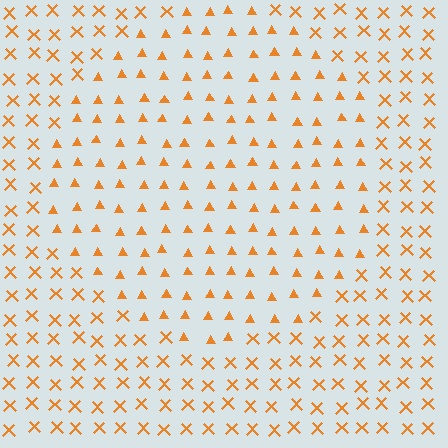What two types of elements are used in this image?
The image uses triangles inside the circle region and X marks outside it.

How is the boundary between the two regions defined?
The boundary is defined by a change in element shape: triangles inside vs. X marks outside. All elements share the same color and spacing.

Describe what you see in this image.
The image is filled with small orange elements arranged in a uniform grid. A circle-shaped region contains triangles, while the surrounding area contains X marks. The boundary is defined purely by the change in element shape.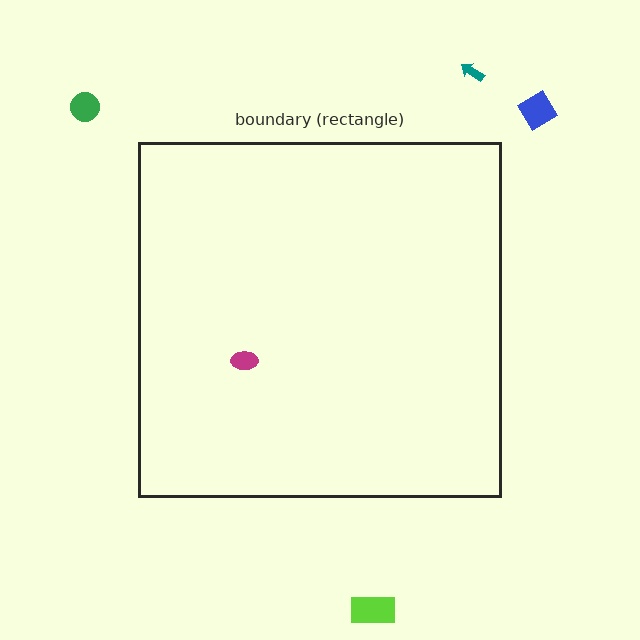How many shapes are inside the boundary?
1 inside, 4 outside.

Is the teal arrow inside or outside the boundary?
Outside.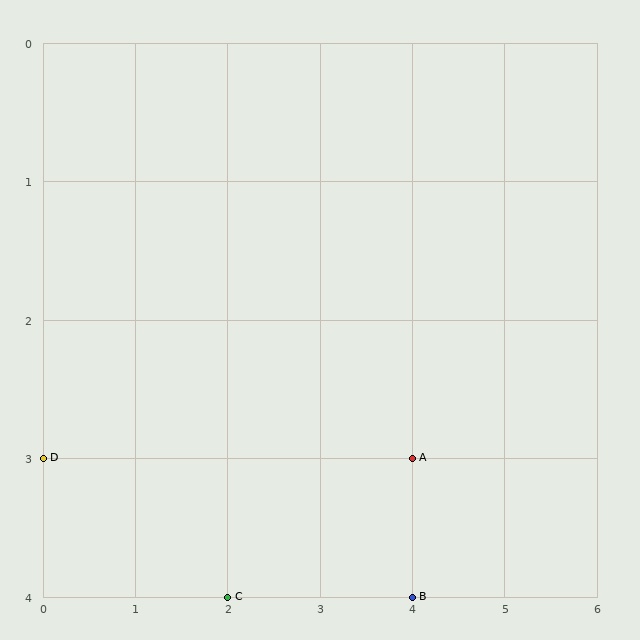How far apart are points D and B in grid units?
Points D and B are 4 columns and 1 row apart (about 4.1 grid units diagonally).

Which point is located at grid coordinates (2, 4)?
Point C is at (2, 4).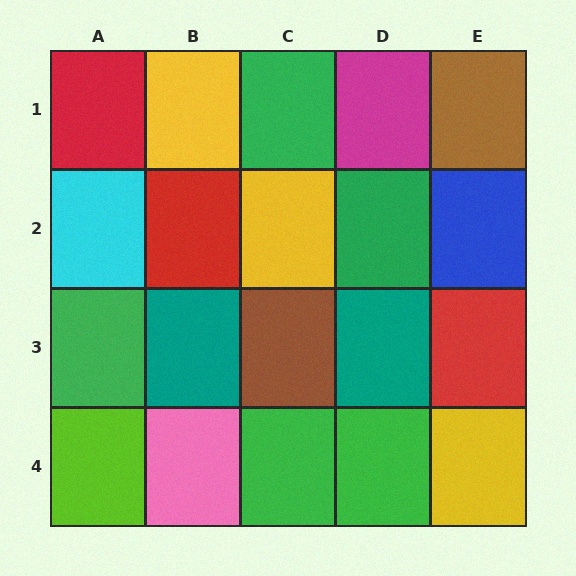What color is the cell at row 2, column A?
Cyan.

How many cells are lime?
1 cell is lime.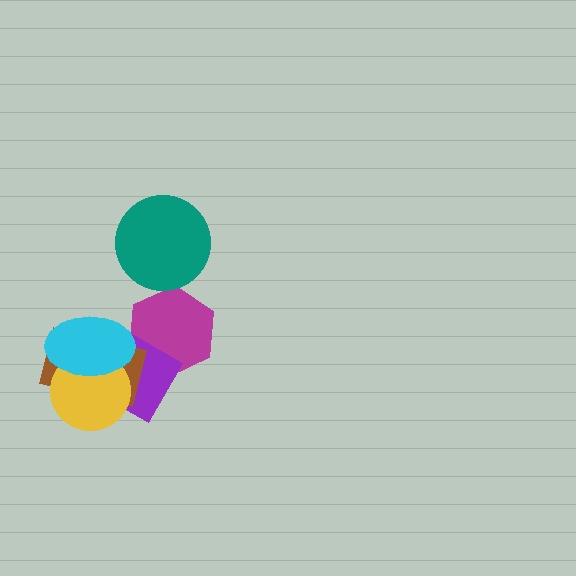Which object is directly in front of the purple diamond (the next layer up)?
The brown rectangle is directly in front of the purple diamond.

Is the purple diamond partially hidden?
Yes, it is partially covered by another shape.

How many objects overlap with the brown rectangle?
3 objects overlap with the brown rectangle.